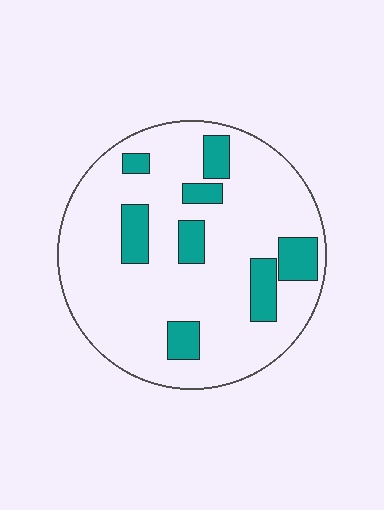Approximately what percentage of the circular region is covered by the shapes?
Approximately 20%.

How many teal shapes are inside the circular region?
8.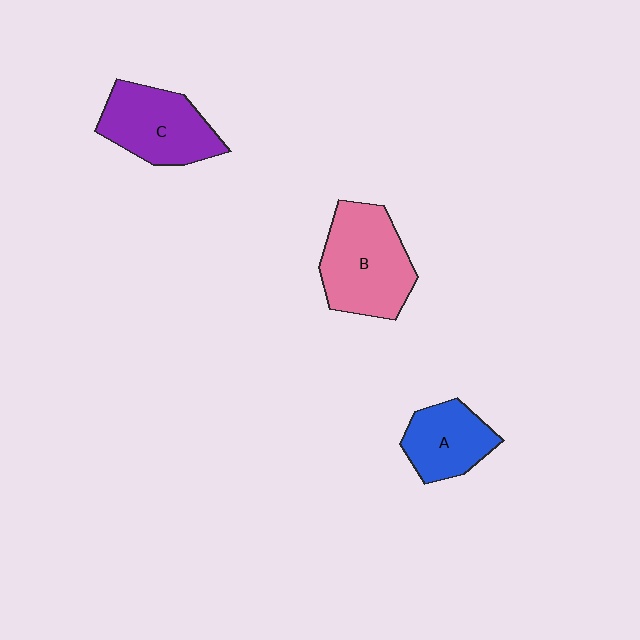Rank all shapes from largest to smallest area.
From largest to smallest: B (pink), C (purple), A (blue).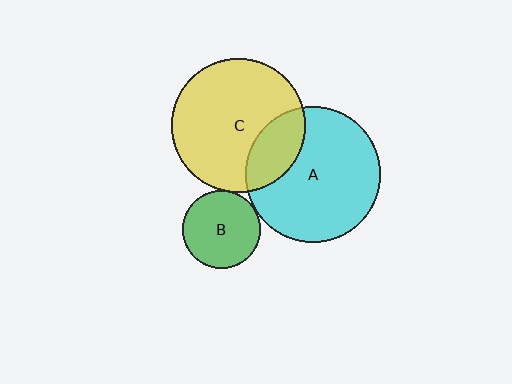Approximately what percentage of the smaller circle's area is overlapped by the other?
Approximately 5%.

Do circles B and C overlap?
Yes.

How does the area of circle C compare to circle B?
Approximately 2.9 times.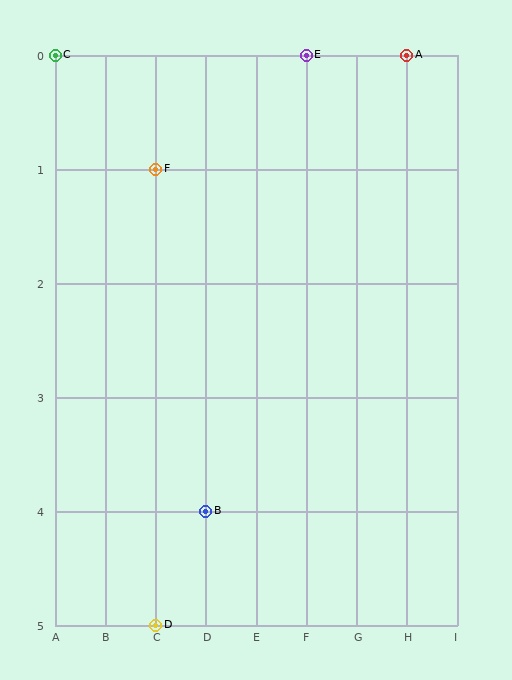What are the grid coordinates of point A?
Point A is at grid coordinates (H, 0).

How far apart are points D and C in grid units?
Points D and C are 2 columns and 5 rows apart (about 5.4 grid units diagonally).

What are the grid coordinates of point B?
Point B is at grid coordinates (D, 4).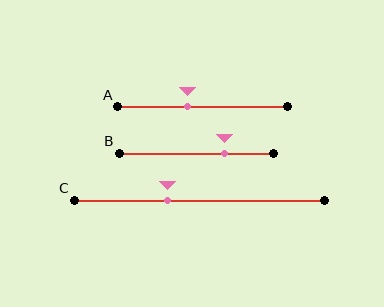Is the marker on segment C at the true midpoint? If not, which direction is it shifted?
No, the marker on segment C is shifted to the left by about 12% of the segment length.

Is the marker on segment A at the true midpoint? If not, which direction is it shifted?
No, the marker on segment A is shifted to the left by about 9% of the segment length.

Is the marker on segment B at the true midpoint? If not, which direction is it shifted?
No, the marker on segment B is shifted to the right by about 18% of the segment length.